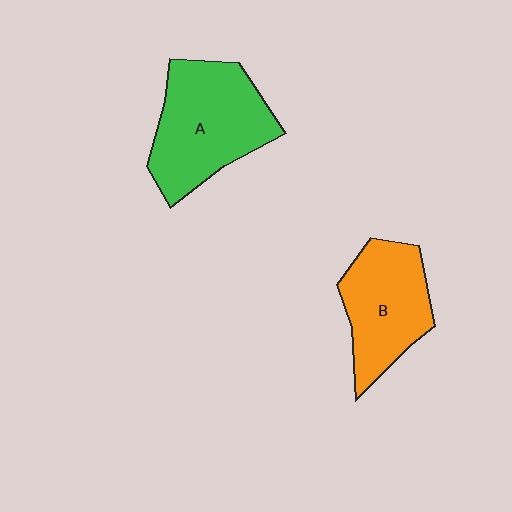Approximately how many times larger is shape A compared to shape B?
Approximately 1.3 times.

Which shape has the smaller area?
Shape B (orange).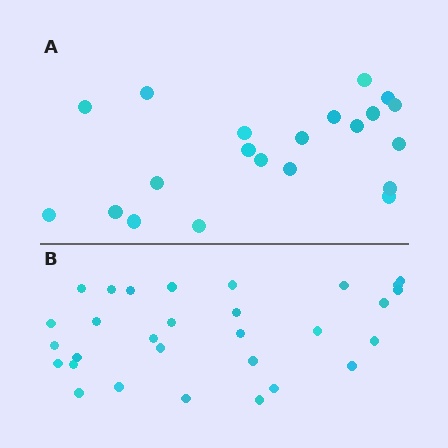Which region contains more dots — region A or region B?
Region B (the bottom region) has more dots.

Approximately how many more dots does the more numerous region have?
Region B has roughly 8 or so more dots than region A.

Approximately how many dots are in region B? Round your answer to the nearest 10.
About 30 dots.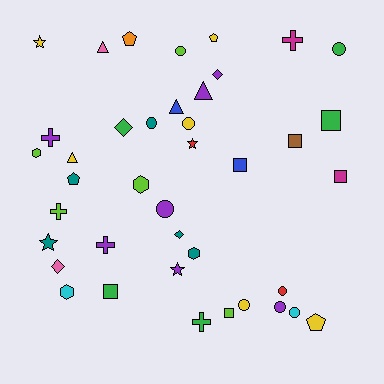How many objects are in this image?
There are 40 objects.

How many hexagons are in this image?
There are 4 hexagons.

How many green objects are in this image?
There are 5 green objects.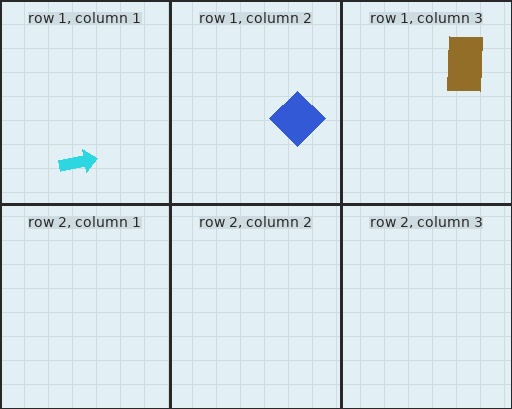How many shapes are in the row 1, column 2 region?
1.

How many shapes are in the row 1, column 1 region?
1.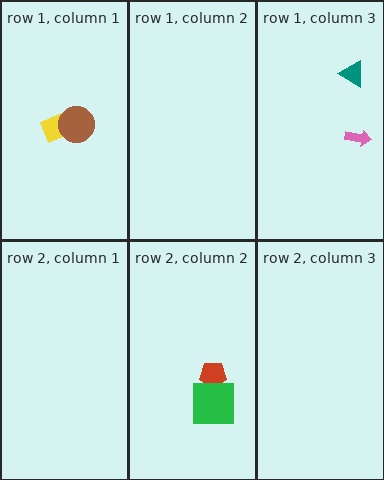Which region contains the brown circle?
The row 1, column 1 region.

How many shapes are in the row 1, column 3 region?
2.